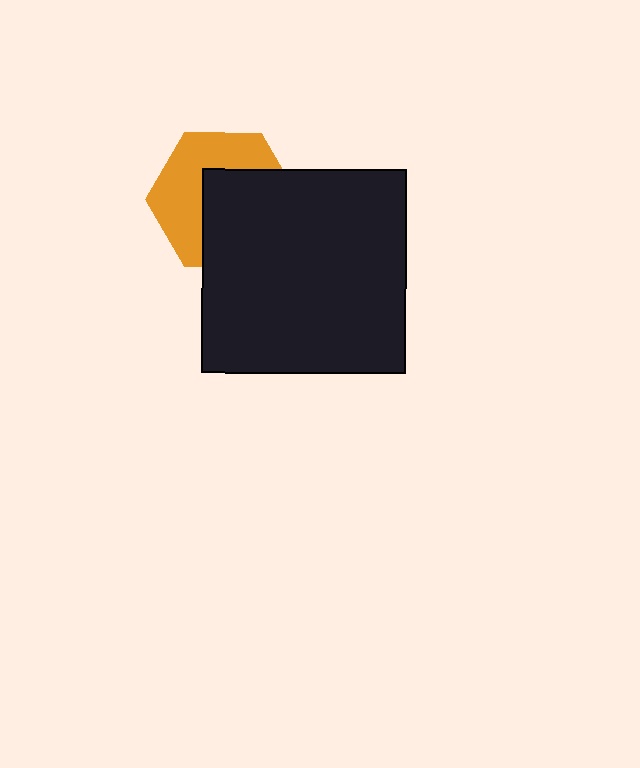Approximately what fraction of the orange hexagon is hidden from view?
Roughly 51% of the orange hexagon is hidden behind the black square.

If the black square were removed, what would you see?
You would see the complete orange hexagon.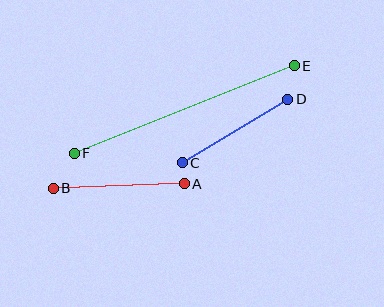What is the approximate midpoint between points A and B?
The midpoint is at approximately (119, 186) pixels.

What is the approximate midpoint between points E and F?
The midpoint is at approximately (184, 110) pixels.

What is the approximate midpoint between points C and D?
The midpoint is at approximately (235, 131) pixels.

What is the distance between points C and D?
The distance is approximately 123 pixels.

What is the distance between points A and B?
The distance is approximately 131 pixels.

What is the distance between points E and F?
The distance is approximately 236 pixels.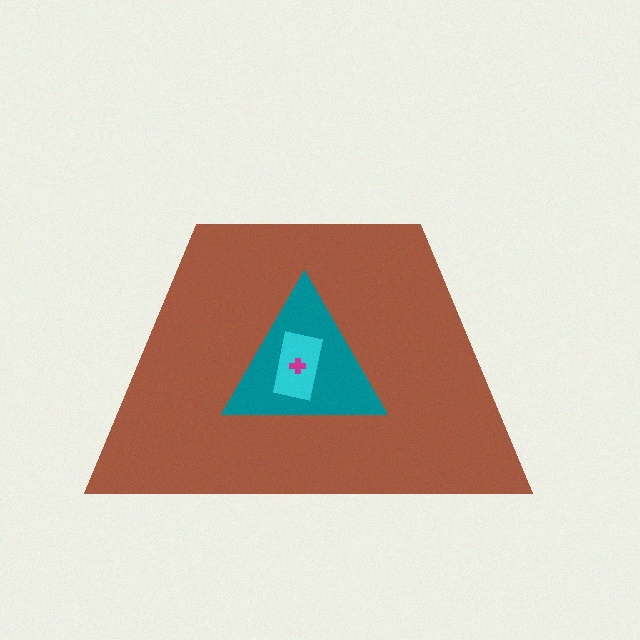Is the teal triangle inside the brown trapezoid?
Yes.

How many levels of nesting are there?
4.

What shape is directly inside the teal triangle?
The cyan rectangle.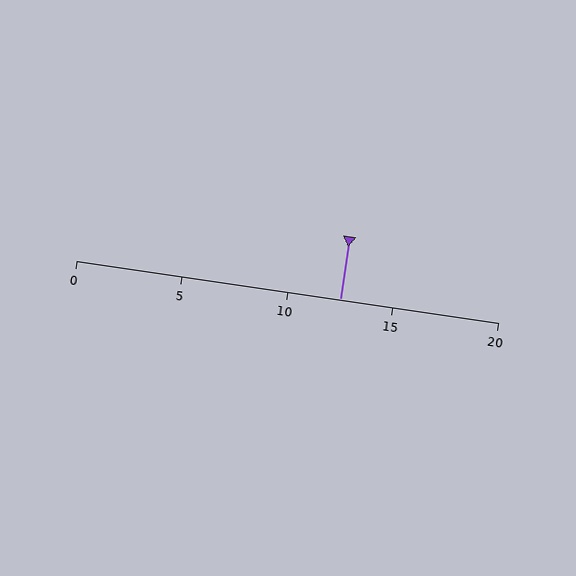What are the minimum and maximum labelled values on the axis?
The axis runs from 0 to 20.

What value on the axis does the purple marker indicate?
The marker indicates approximately 12.5.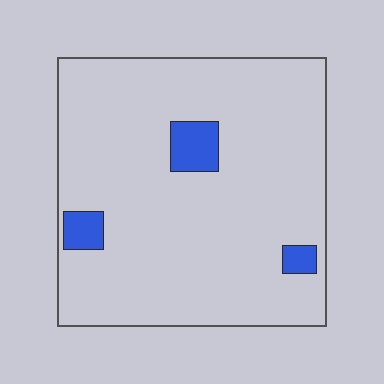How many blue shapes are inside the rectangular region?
3.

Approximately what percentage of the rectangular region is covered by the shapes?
Approximately 5%.